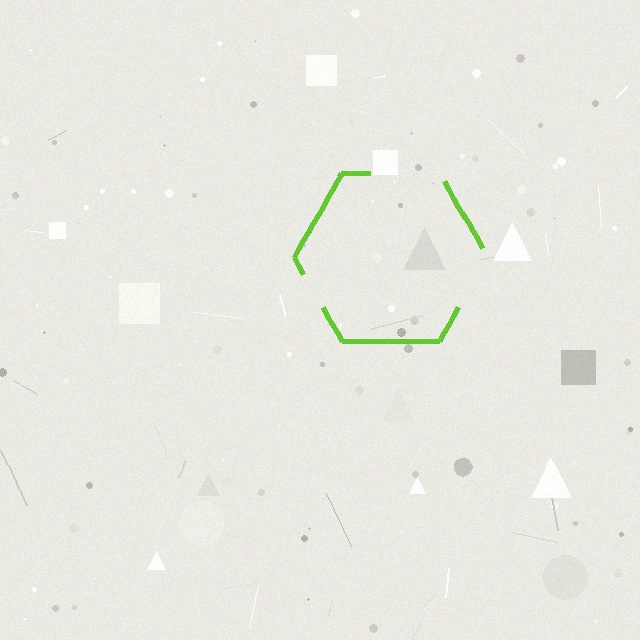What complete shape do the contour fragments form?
The contour fragments form a hexagon.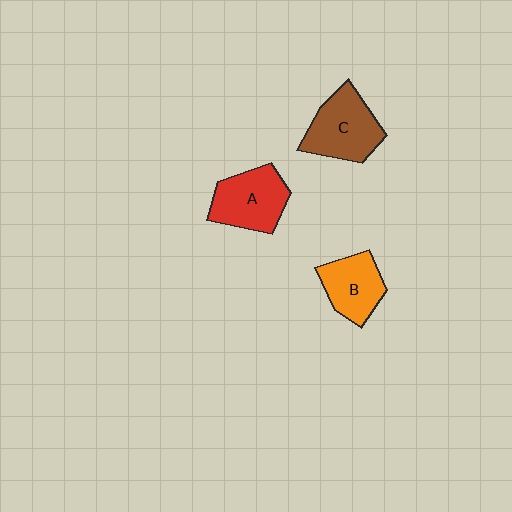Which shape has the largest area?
Shape C (brown).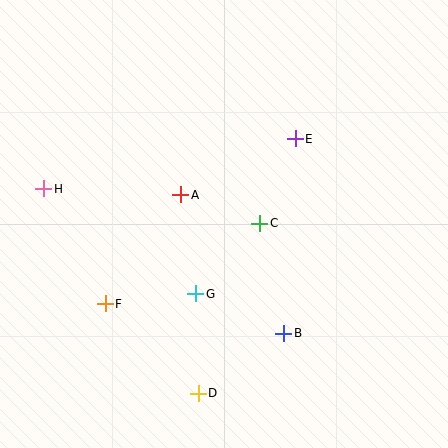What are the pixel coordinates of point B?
Point B is at (284, 333).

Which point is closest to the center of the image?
Point C at (260, 223) is closest to the center.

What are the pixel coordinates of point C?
Point C is at (260, 223).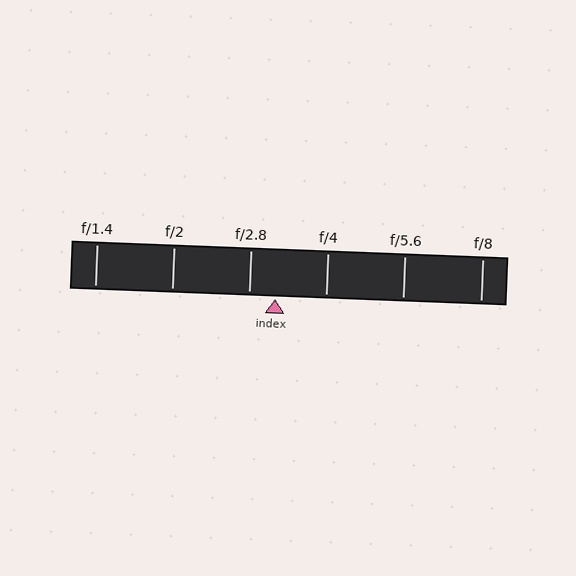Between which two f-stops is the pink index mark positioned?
The index mark is between f/2.8 and f/4.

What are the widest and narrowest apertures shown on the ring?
The widest aperture shown is f/1.4 and the narrowest is f/8.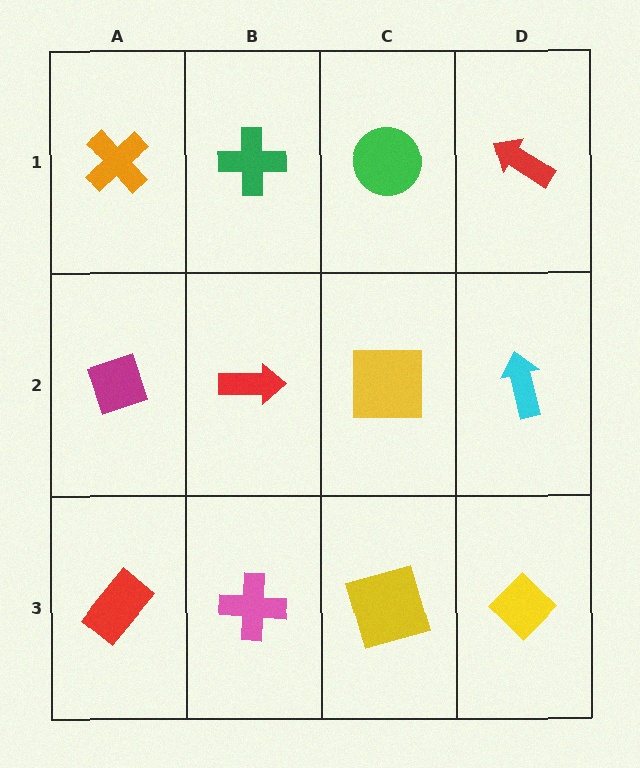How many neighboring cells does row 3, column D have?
2.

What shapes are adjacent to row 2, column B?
A green cross (row 1, column B), a pink cross (row 3, column B), a magenta diamond (row 2, column A), a yellow square (row 2, column C).